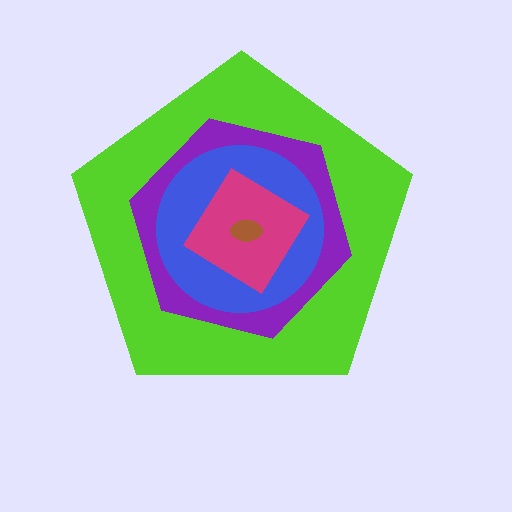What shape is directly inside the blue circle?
The magenta diamond.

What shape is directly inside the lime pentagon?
The purple hexagon.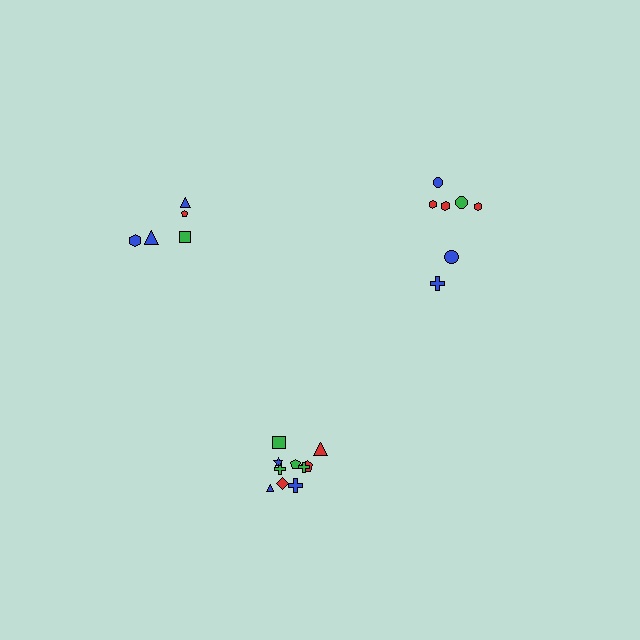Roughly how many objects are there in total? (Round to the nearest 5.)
Roughly 20 objects in total.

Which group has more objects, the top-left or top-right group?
The top-right group.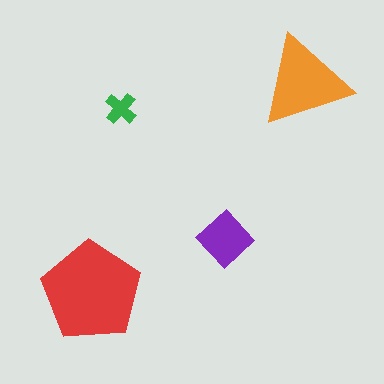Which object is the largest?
The red pentagon.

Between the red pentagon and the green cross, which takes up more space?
The red pentagon.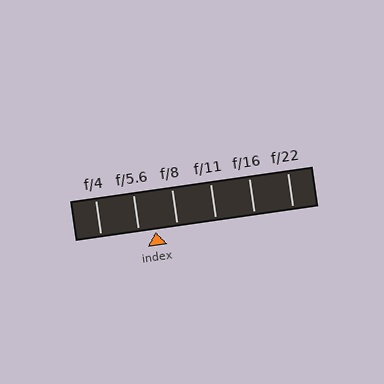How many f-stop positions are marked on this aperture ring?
There are 6 f-stop positions marked.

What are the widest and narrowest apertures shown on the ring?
The widest aperture shown is f/4 and the narrowest is f/22.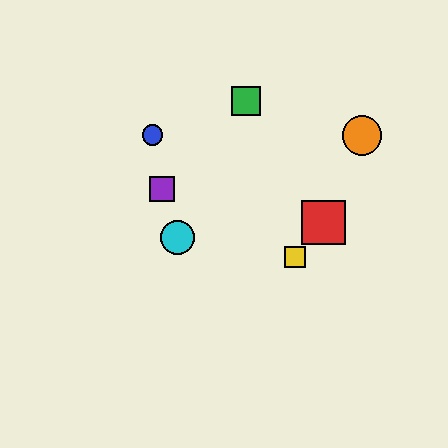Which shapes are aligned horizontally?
The blue circle, the orange circle are aligned horizontally.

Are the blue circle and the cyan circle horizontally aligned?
No, the blue circle is at y≈135 and the cyan circle is at y≈238.